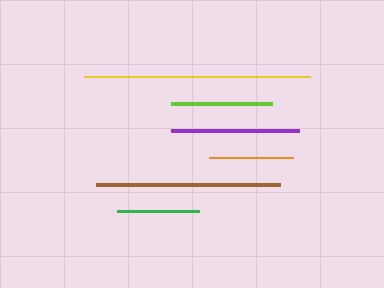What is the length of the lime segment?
The lime segment is approximately 101 pixels long.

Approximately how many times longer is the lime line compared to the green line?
The lime line is approximately 1.2 times the length of the green line.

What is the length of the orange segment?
The orange segment is approximately 84 pixels long.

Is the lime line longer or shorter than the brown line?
The brown line is longer than the lime line.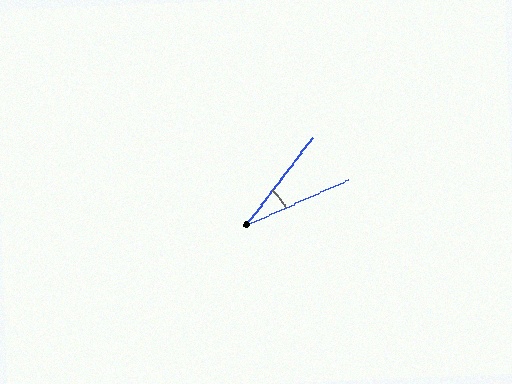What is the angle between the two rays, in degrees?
Approximately 29 degrees.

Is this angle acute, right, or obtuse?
It is acute.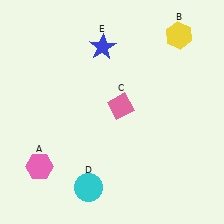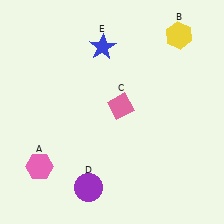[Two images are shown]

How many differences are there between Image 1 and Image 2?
There is 1 difference between the two images.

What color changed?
The circle (D) changed from cyan in Image 1 to purple in Image 2.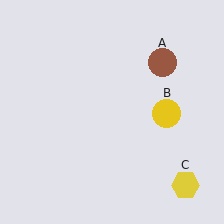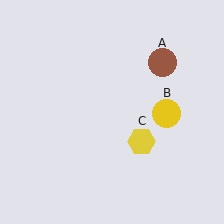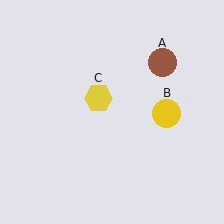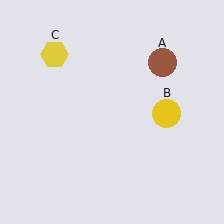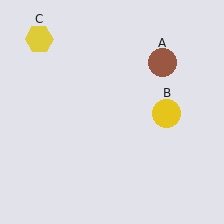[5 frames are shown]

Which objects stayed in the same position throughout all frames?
Brown circle (object A) and yellow circle (object B) remained stationary.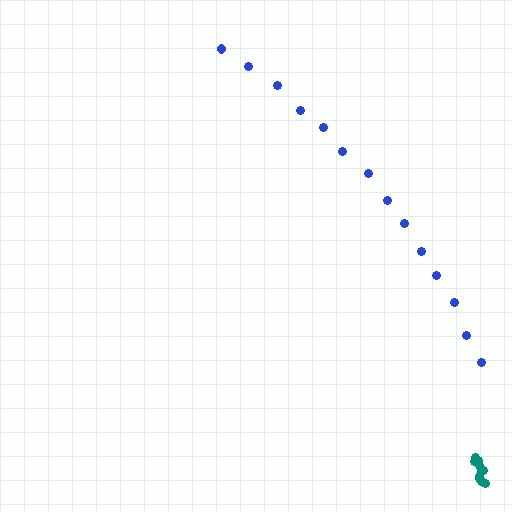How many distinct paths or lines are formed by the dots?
There are 2 distinct paths.